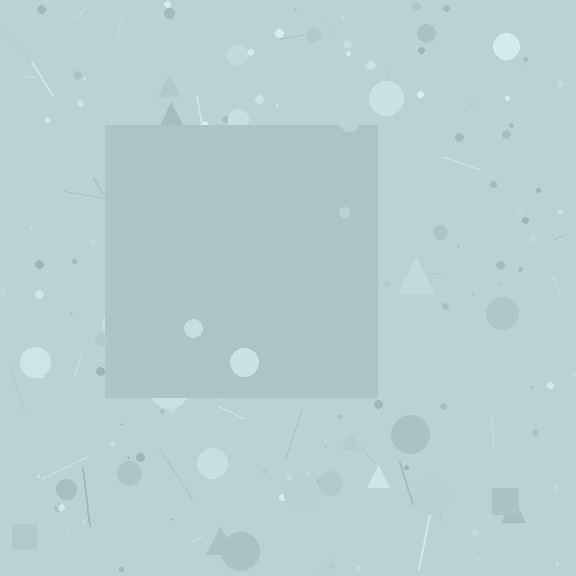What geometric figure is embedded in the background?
A square is embedded in the background.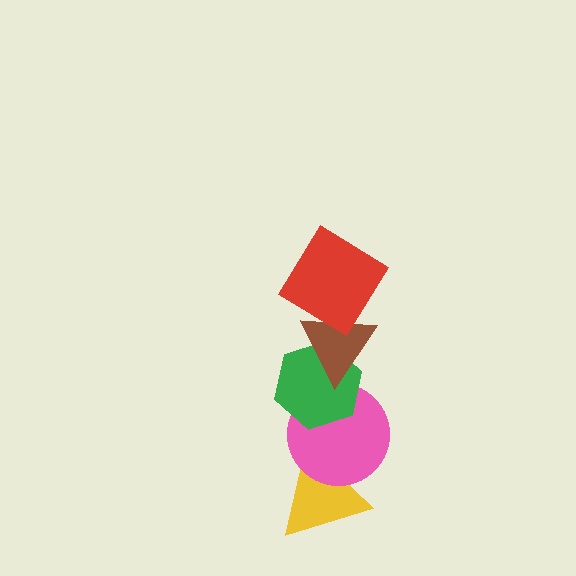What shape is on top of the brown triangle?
The red diamond is on top of the brown triangle.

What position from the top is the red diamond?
The red diamond is 1st from the top.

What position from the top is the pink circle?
The pink circle is 4th from the top.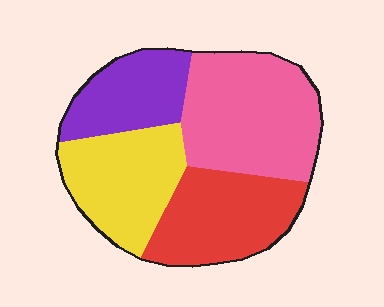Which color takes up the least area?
Purple, at roughly 20%.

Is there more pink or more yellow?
Pink.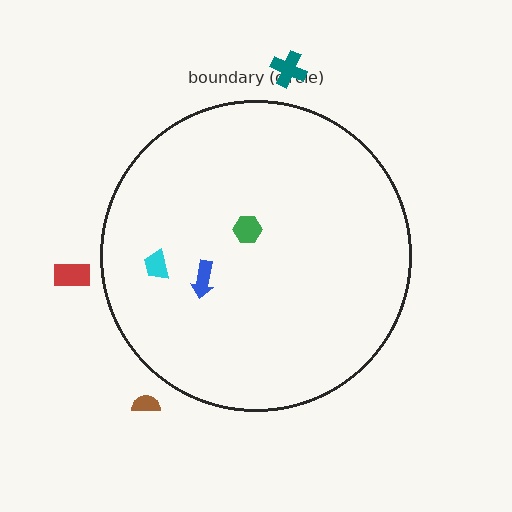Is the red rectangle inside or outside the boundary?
Outside.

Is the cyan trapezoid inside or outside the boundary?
Inside.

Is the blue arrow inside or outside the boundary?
Inside.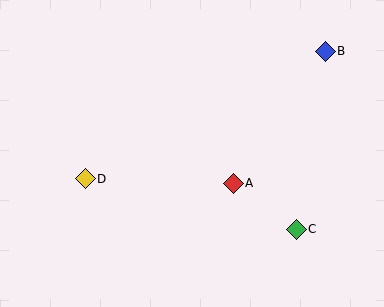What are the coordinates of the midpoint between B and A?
The midpoint between B and A is at (279, 117).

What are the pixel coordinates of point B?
Point B is at (325, 51).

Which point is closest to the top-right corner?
Point B is closest to the top-right corner.